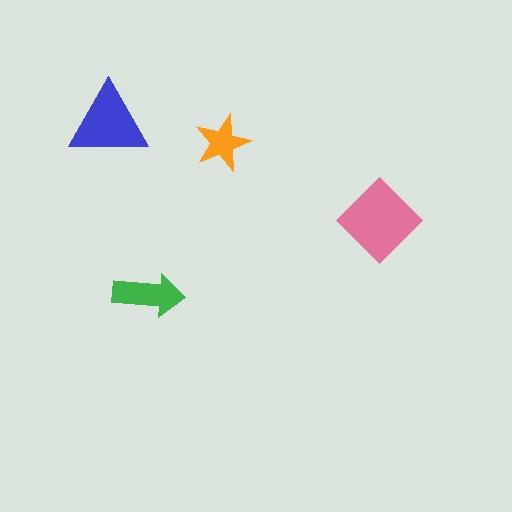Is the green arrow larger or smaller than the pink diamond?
Smaller.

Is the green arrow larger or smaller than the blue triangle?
Smaller.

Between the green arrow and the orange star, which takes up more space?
The green arrow.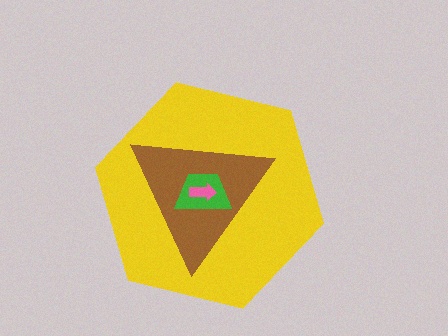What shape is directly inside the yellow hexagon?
The brown triangle.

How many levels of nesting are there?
4.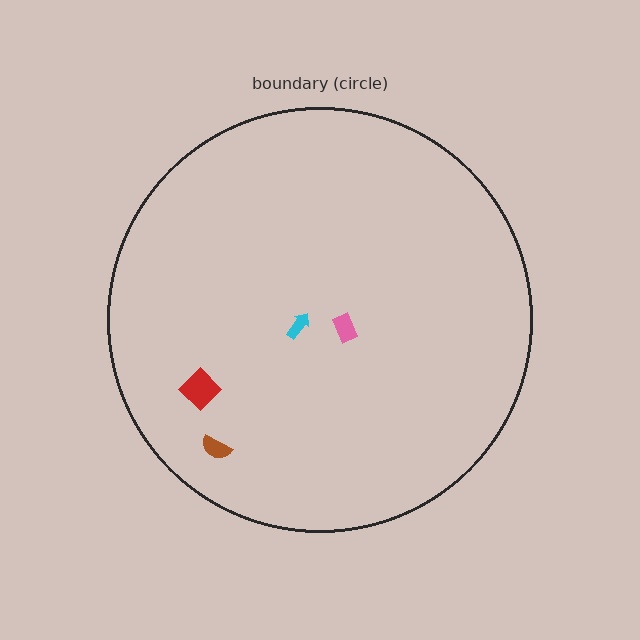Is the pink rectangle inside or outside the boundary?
Inside.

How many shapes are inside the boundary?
4 inside, 0 outside.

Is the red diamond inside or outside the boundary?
Inside.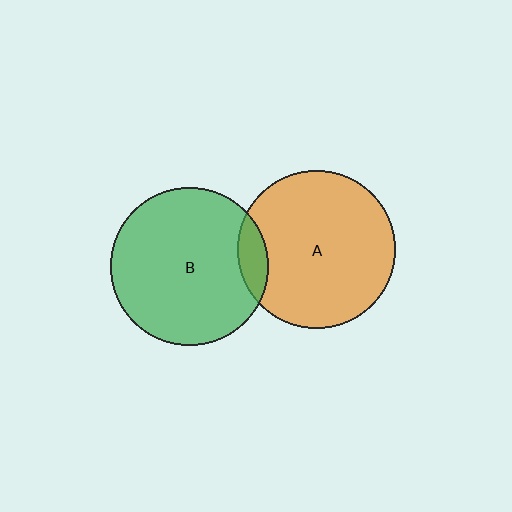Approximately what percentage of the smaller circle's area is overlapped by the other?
Approximately 10%.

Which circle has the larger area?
Circle B (green).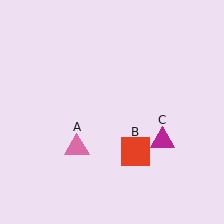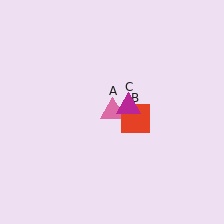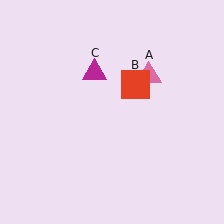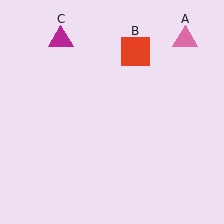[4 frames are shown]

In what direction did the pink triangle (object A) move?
The pink triangle (object A) moved up and to the right.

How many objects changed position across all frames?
3 objects changed position: pink triangle (object A), red square (object B), magenta triangle (object C).